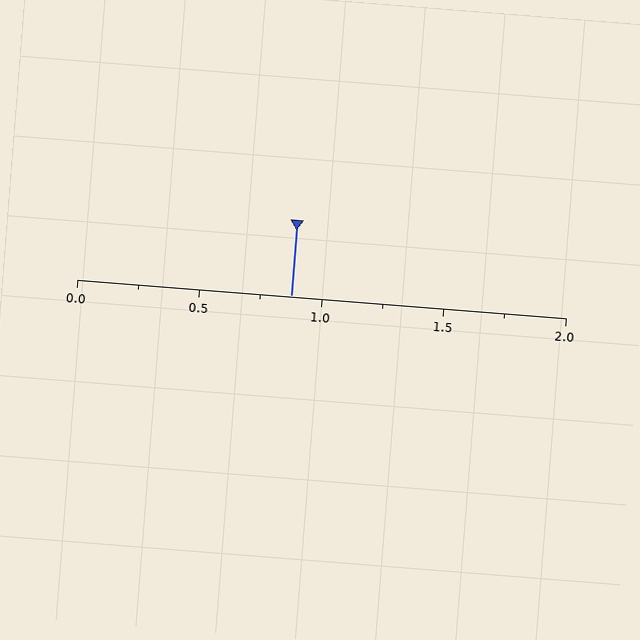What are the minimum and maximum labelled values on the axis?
The axis runs from 0.0 to 2.0.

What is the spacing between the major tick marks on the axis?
The major ticks are spaced 0.5 apart.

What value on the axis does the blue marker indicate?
The marker indicates approximately 0.88.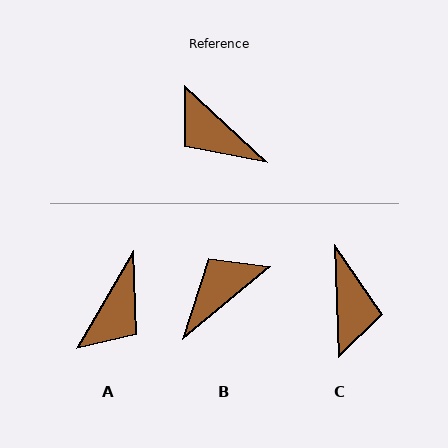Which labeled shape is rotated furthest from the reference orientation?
C, about 135 degrees away.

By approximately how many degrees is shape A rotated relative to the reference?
Approximately 102 degrees counter-clockwise.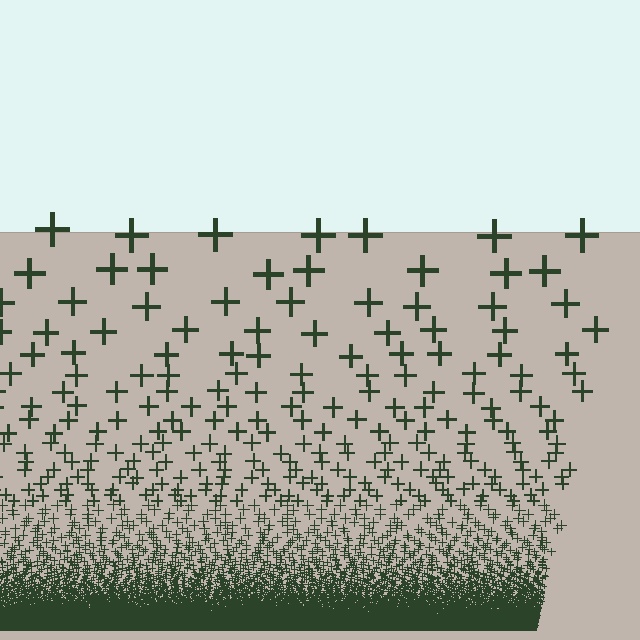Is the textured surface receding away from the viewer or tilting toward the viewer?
The surface appears to tilt toward the viewer. Texture elements get larger and sparser toward the top.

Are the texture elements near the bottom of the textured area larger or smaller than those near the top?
Smaller. The gradient is inverted — elements near the bottom are smaller and denser.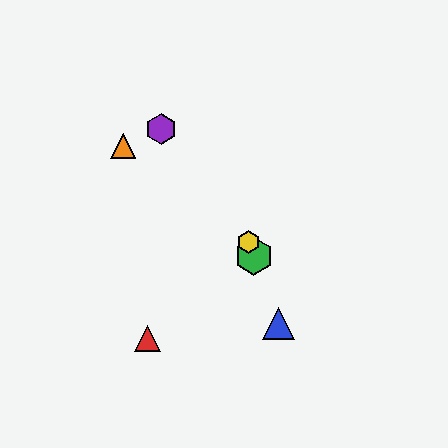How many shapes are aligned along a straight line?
3 shapes (the blue triangle, the green hexagon, the yellow hexagon) are aligned along a straight line.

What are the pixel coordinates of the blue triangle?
The blue triangle is at (279, 323).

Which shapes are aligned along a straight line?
The blue triangle, the green hexagon, the yellow hexagon are aligned along a straight line.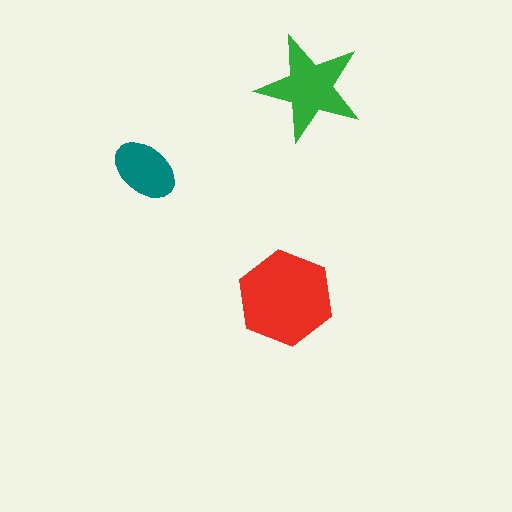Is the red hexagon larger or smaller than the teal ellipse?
Larger.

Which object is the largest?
The red hexagon.